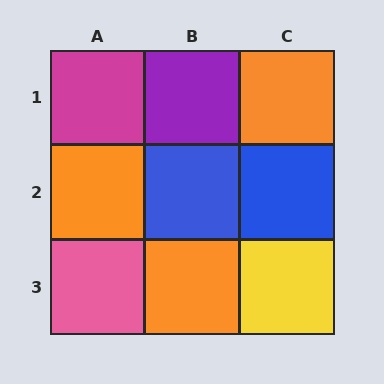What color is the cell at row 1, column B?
Purple.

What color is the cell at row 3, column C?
Yellow.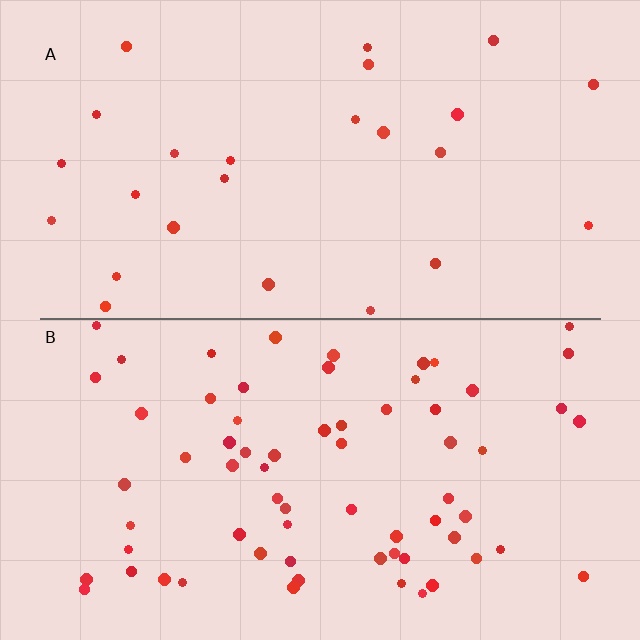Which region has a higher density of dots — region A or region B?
B (the bottom).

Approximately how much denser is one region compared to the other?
Approximately 2.7× — region B over region A.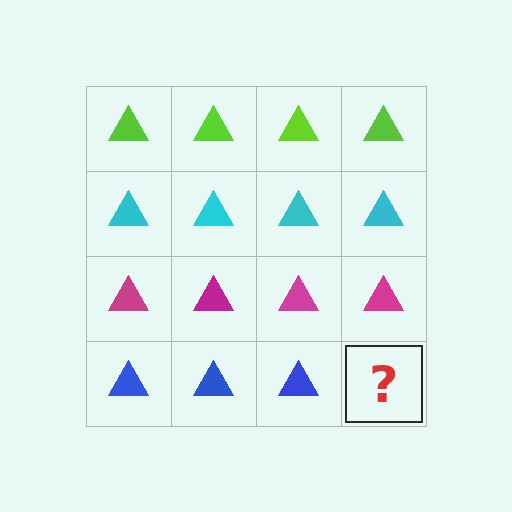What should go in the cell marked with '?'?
The missing cell should contain a blue triangle.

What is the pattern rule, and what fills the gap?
The rule is that each row has a consistent color. The gap should be filled with a blue triangle.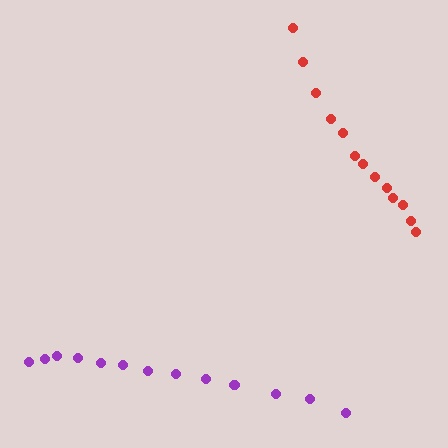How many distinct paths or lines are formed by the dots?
There are 2 distinct paths.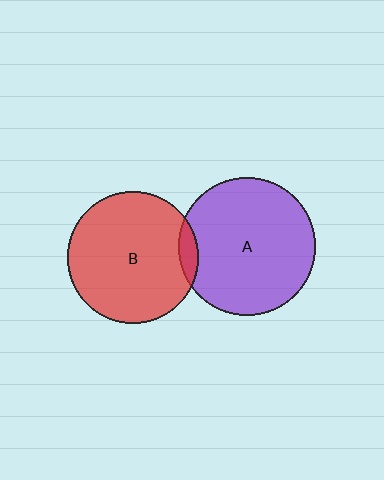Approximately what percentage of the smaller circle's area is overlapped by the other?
Approximately 5%.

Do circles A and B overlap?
Yes.